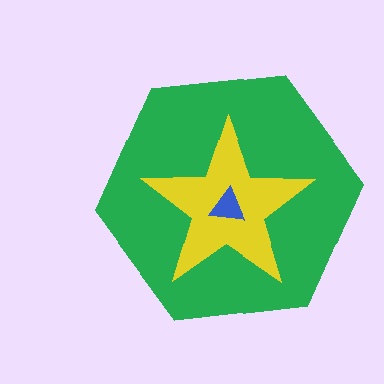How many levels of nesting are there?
3.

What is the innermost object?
The blue triangle.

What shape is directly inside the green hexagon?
The yellow star.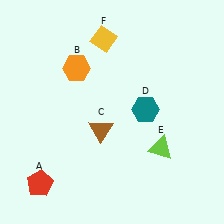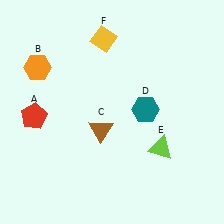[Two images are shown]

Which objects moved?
The objects that moved are: the red pentagon (A), the orange hexagon (B).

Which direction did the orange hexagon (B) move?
The orange hexagon (B) moved left.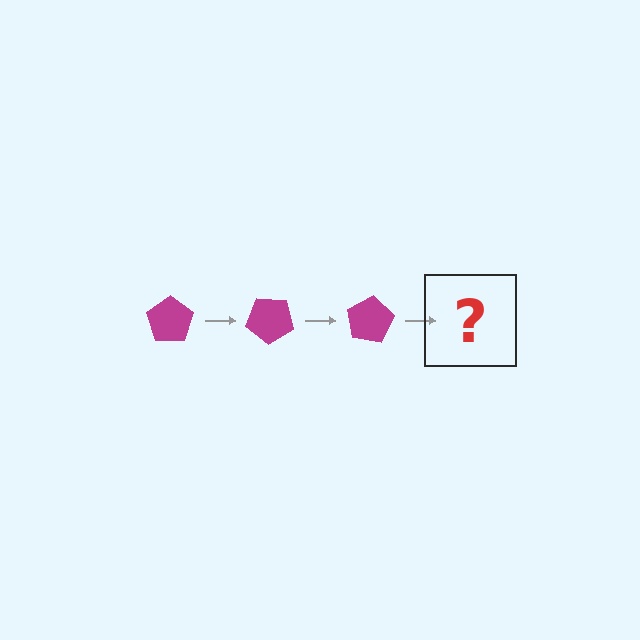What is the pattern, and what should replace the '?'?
The pattern is that the pentagon rotates 40 degrees each step. The '?' should be a magenta pentagon rotated 120 degrees.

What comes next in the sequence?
The next element should be a magenta pentagon rotated 120 degrees.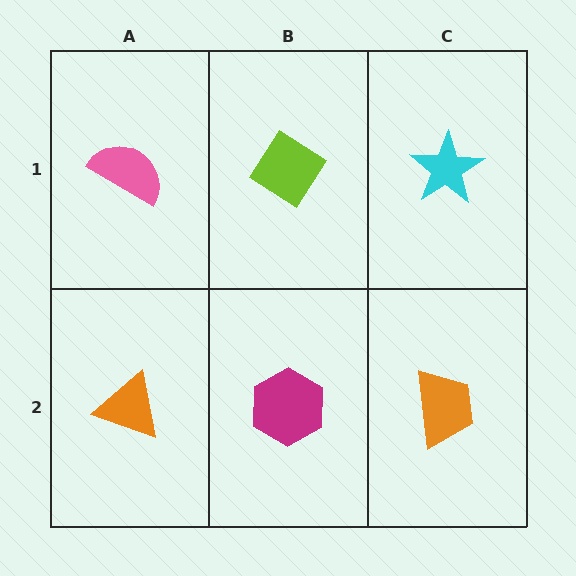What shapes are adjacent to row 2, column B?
A lime diamond (row 1, column B), an orange triangle (row 2, column A), an orange trapezoid (row 2, column C).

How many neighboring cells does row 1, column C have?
2.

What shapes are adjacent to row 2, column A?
A pink semicircle (row 1, column A), a magenta hexagon (row 2, column B).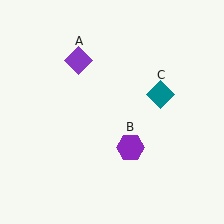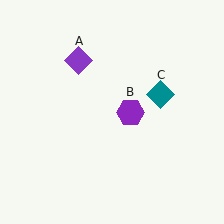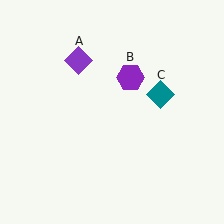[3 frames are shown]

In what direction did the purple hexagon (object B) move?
The purple hexagon (object B) moved up.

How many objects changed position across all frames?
1 object changed position: purple hexagon (object B).